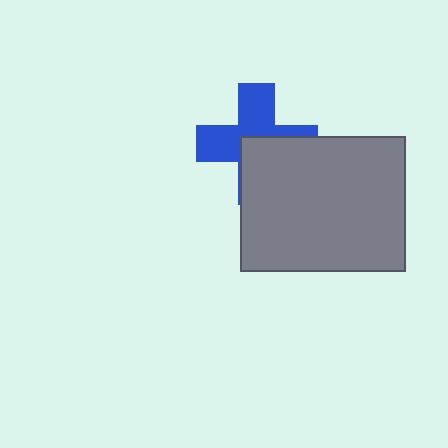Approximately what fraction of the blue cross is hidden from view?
Roughly 47% of the blue cross is hidden behind the gray rectangle.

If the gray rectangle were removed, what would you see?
You would see the complete blue cross.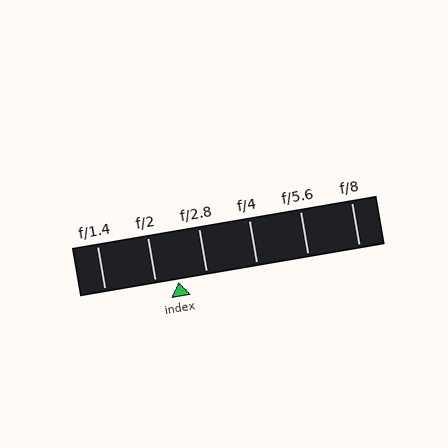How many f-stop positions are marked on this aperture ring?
There are 6 f-stop positions marked.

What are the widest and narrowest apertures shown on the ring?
The widest aperture shown is f/1.4 and the narrowest is f/8.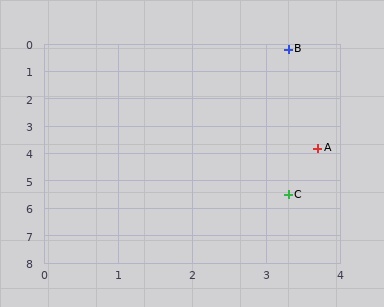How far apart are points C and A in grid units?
Points C and A are about 1.7 grid units apart.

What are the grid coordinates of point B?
Point B is at approximately (3.3, 0.2).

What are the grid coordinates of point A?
Point A is at approximately (3.7, 3.8).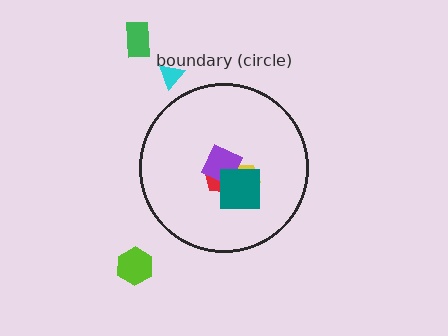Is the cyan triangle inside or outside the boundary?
Outside.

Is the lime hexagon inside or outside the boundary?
Outside.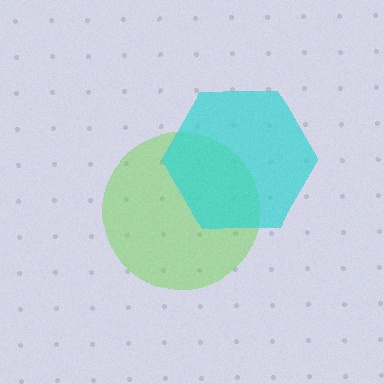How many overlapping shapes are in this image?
There are 2 overlapping shapes in the image.